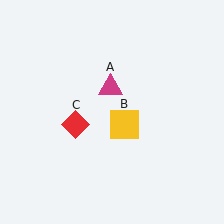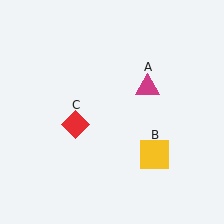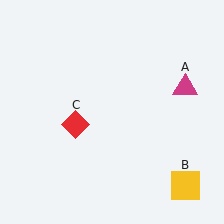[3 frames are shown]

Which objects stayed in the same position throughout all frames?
Red diamond (object C) remained stationary.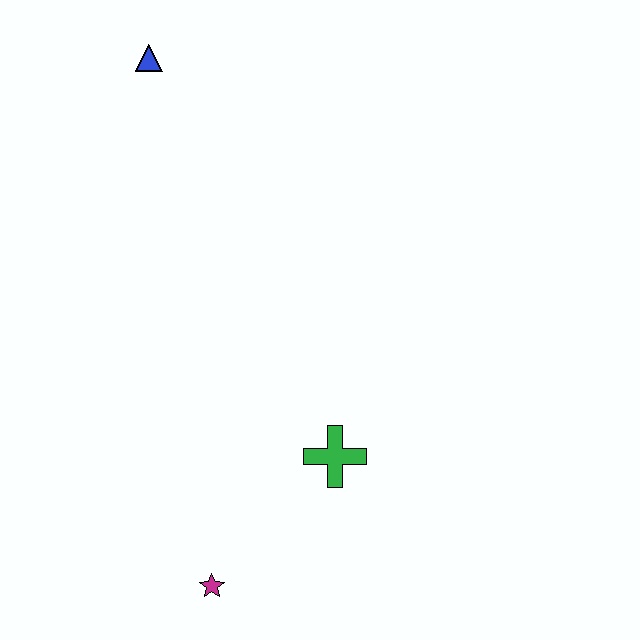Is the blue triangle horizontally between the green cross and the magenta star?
No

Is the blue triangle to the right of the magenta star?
No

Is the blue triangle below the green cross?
No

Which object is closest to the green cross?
The magenta star is closest to the green cross.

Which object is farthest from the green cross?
The blue triangle is farthest from the green cross.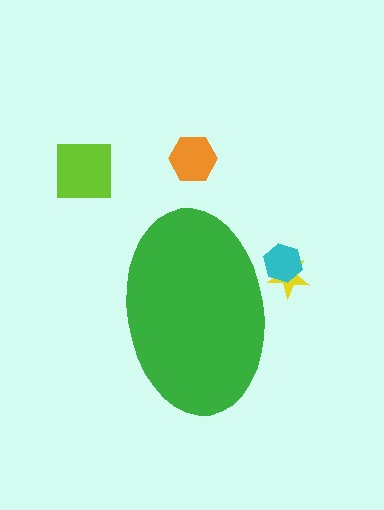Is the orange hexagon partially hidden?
No, the orange hexagon is fully visible.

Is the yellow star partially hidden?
Yes, the yellow star is partially hidden behind the green ellipse.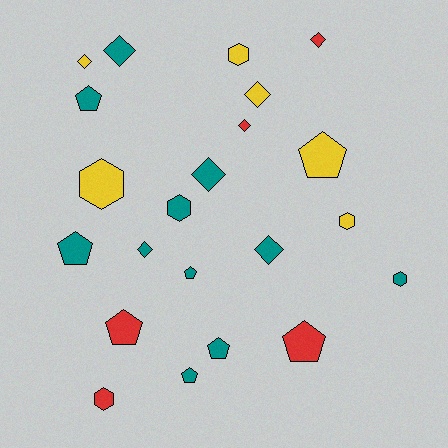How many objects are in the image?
There are 22 objects.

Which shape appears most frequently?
Diamond, with 8 objects.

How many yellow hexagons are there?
There are 3 yellow hexagons.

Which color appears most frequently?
Teal, with 11 objects.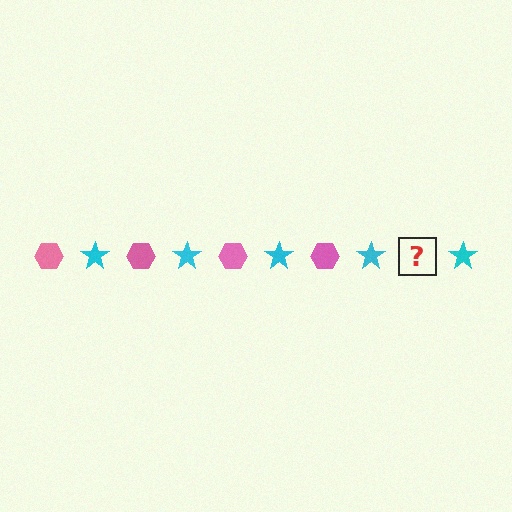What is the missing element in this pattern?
The missing element is a pink hexagon.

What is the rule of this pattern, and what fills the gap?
The rule is that the pattern alternates between pink hexagon and cyan star. The gap should be filled with a pink hexagon.